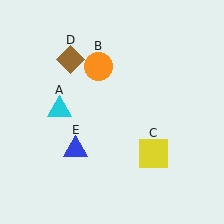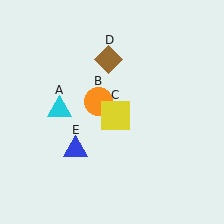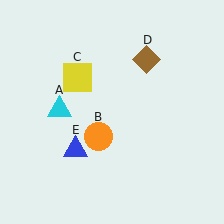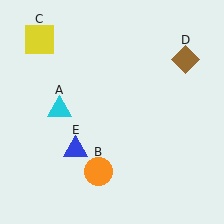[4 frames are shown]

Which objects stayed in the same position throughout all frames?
Cyan triangle (object A) and blue triangle (object E) remained stationary.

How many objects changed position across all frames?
3 objects changed position: orange circle (object B), yellow square (object C), brown diamond (object D).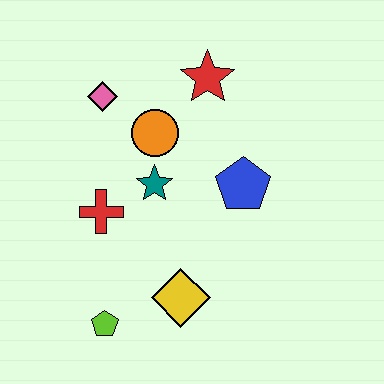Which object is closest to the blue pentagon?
The teal star is closest to the blue pentagon.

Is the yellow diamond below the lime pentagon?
No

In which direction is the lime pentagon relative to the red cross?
The lime pentagon is below the red cross.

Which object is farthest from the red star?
The lime pentagon is farthest from the red star.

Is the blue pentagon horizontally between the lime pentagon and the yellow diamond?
No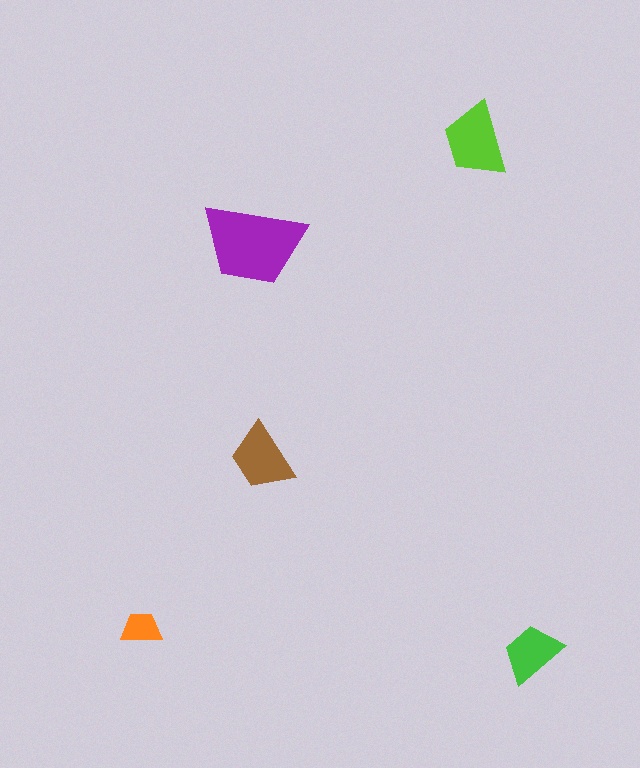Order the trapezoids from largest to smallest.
the purple one, the lime one, the brown one, the green one, the orange one.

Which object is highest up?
The lime trapezoid is topmost.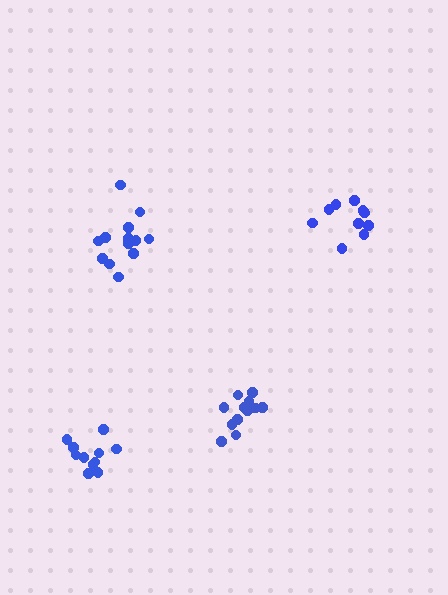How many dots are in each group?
Group 1: 11 dots, Group 2: 13 dots, Group 3: 11 dots, Group 4: 12 dots (47 total).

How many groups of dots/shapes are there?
There are 4 groups.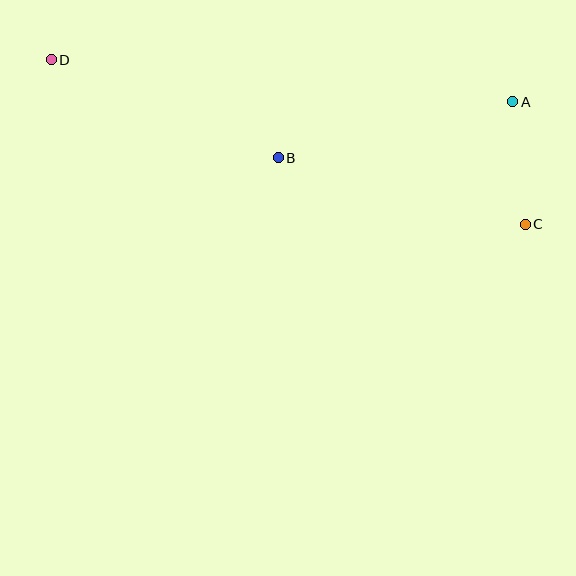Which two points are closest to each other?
Points A and C are closest to each other.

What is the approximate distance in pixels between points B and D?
The distance between B and D is approximately 247 pixels.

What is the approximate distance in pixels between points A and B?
The distance between A and B is approximately 241 pixels.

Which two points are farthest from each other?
Points C and D are farthest from each other.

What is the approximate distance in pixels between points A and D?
The distance between A and D is approximately 464 pixels.